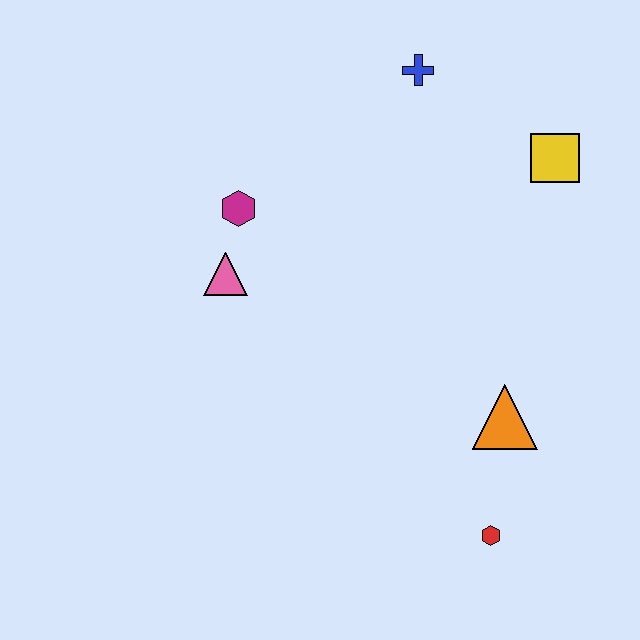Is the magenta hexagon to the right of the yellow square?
No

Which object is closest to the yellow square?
The blue cross is closest to the yellow square.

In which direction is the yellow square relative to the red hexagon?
The yellow square is above the red hexagon.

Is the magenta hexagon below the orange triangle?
No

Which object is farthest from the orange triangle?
The blue cross is farthest from the orange triangle.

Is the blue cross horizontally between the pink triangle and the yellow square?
Yes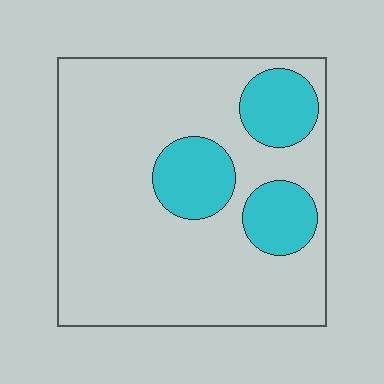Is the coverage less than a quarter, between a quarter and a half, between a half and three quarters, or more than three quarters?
Less than a quarter.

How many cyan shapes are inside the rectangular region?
3.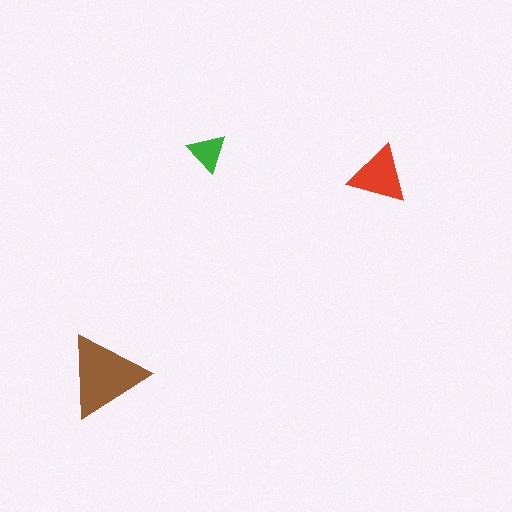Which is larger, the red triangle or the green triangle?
The red one.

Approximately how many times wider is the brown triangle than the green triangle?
About 2 times wider.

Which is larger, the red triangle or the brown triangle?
The brown one.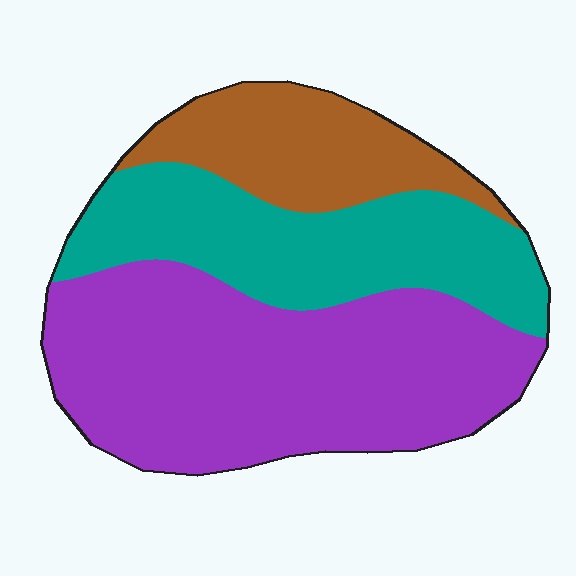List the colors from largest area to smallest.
From largest to smallest: purple, teal, brown.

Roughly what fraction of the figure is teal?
Teal covers around 30% of the figure.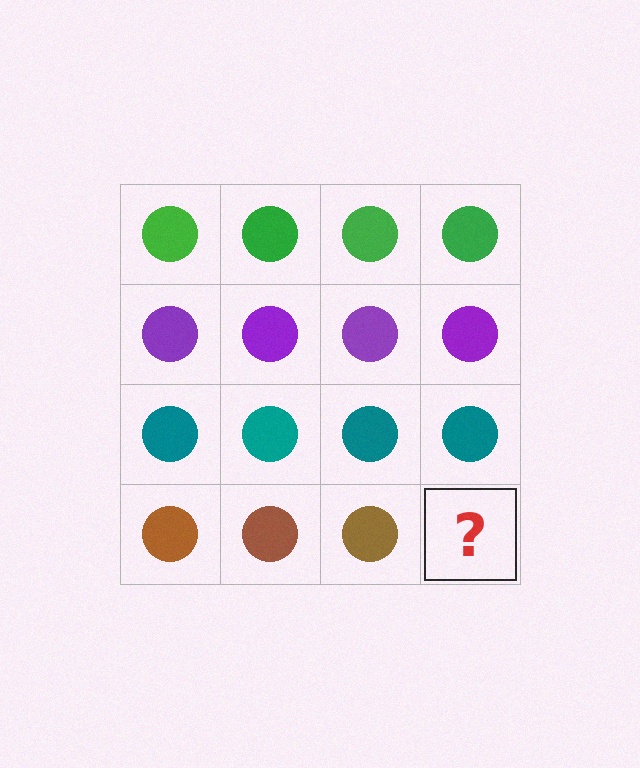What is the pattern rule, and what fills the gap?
The rule is that each row has a consistent color. The gap should be filled with a brown circle.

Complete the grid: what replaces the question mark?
The question mark should be replaced with a brown circle.